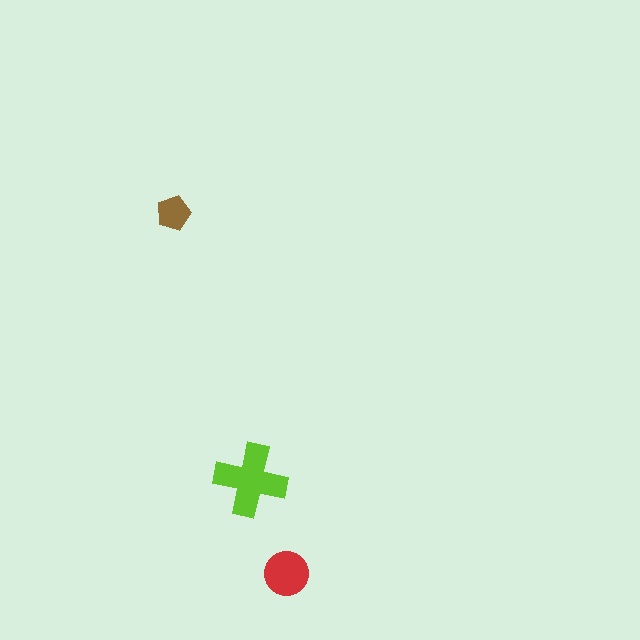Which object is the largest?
The lime cross.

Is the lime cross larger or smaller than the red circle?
Larger.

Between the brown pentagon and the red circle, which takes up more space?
The red circle.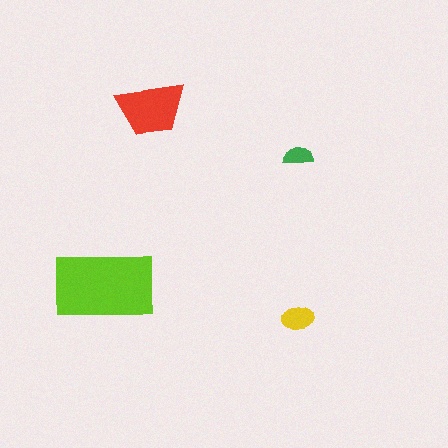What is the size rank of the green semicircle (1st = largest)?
4th.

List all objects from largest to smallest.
The lime rectangle, the red trapezoid, the yellow ellipse, the green semicircle.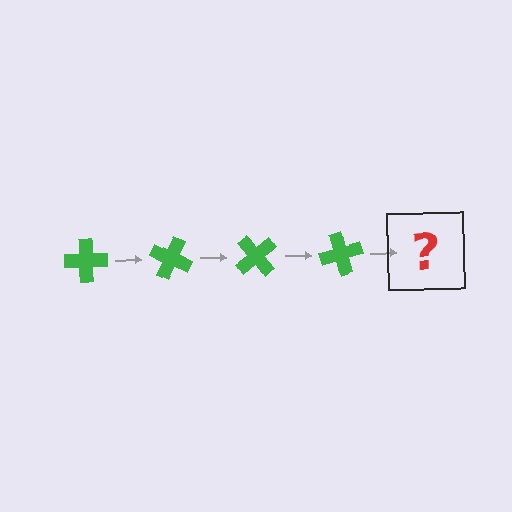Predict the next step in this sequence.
The next step is a green cross rotated 100 degrees.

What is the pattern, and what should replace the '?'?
The pattern is that the cross rotates 25 degrees each step. The '?' should be a green cross rotated 100 degrees.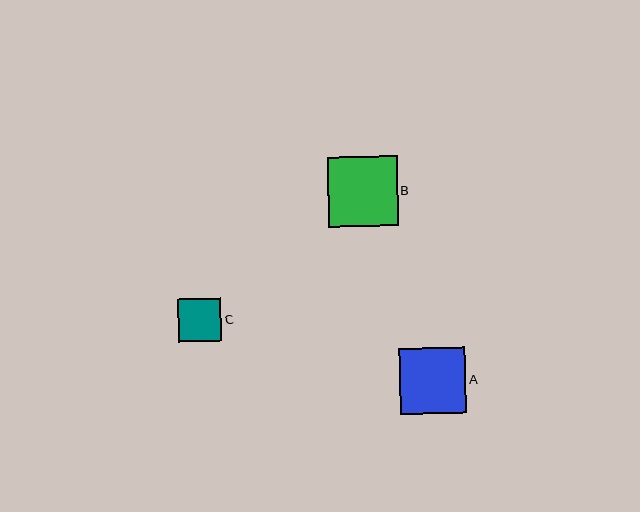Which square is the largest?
Square B is the largest with a size of approximately 70 pixels.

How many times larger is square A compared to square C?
Square A is approximately 1.5 times the size of square C.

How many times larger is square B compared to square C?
Square B is approximately 1.6 times the size of square C.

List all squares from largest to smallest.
From largest to smallest: B, A, C.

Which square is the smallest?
Square C is the smallest with a size of approximately 44 pixels.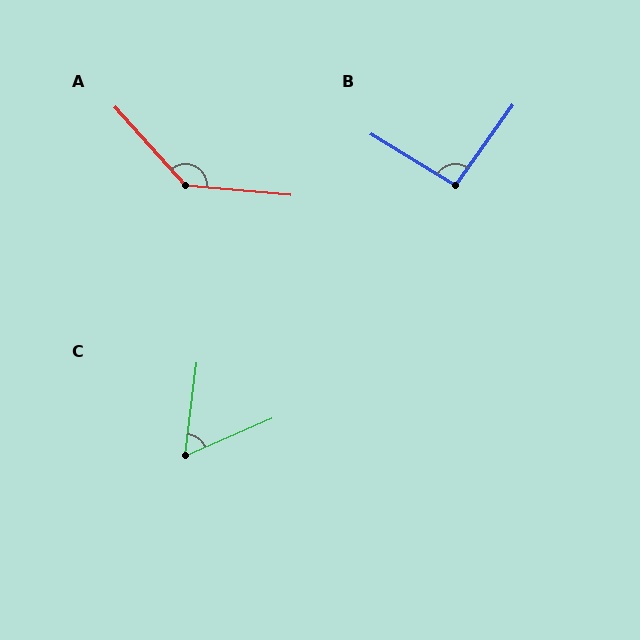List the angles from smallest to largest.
C (60°), B (94°), A (137°).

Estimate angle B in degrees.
Approximately 94 degrees.